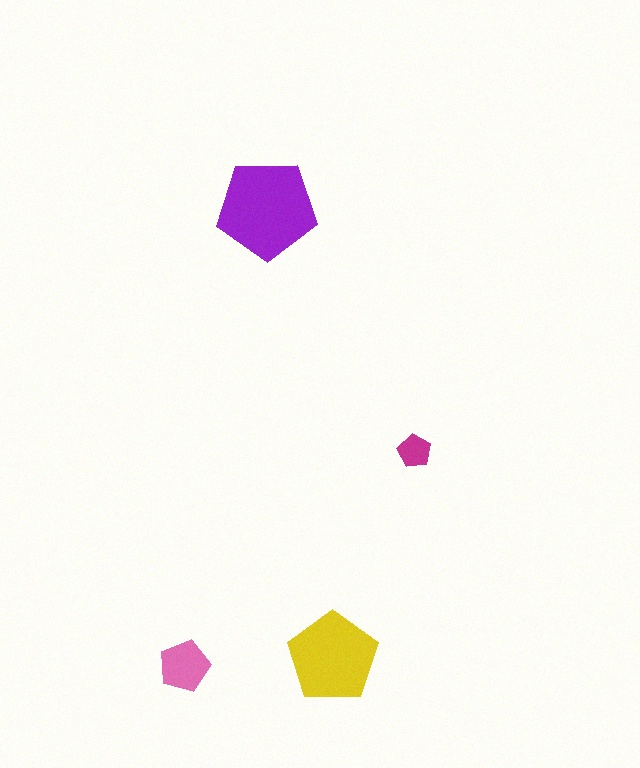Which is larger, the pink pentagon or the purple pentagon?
The purple one.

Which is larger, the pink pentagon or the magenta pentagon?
The pink one.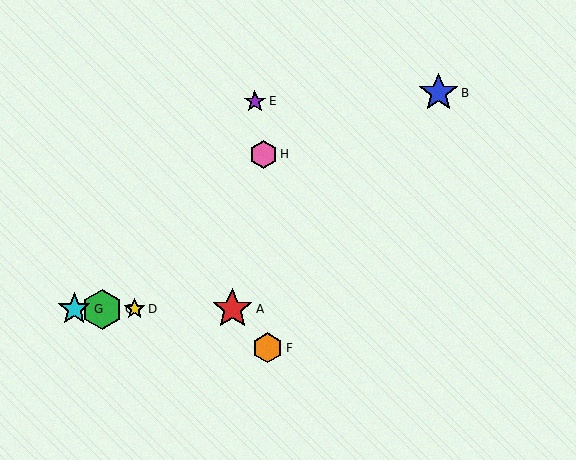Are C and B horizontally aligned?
No, C is at y≈309 and B is at y≈93.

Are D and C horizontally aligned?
Yes, both are at y≈309.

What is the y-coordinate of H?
Object H is at y≈154.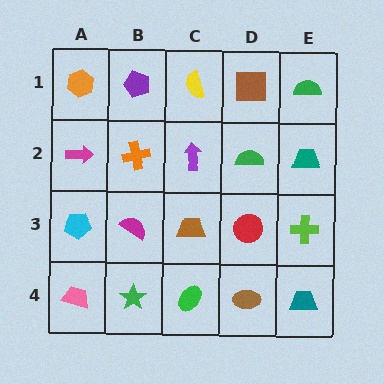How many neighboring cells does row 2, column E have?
3.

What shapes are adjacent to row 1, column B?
An orange cross (row 2, column B), an orange hexagon (row 1, column A), a yellow semicircle (row 1, column C).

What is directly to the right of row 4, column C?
A brown ellipse.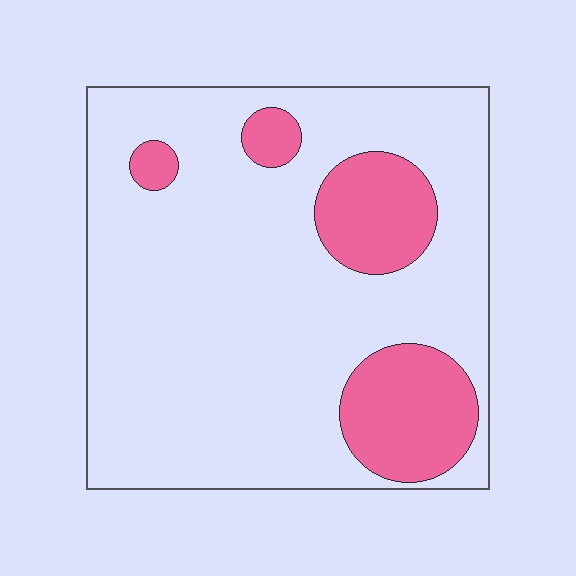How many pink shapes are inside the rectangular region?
4.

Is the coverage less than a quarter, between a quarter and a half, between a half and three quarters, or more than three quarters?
Less than a quarter.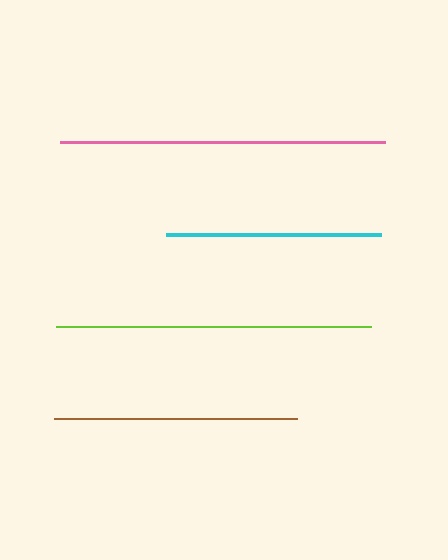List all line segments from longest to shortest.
From longest to shortest: pink, lime, brown, cyan.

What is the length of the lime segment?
The lime segment is approximately 315 pixels long.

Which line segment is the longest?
The pink line is the longest at approximately 325 pixels.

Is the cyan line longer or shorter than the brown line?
The brown line is longer than the cyan line.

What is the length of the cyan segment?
The cyan segment is approximately 215 pixels long.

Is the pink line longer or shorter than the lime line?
The pink line is longer than the lime line.